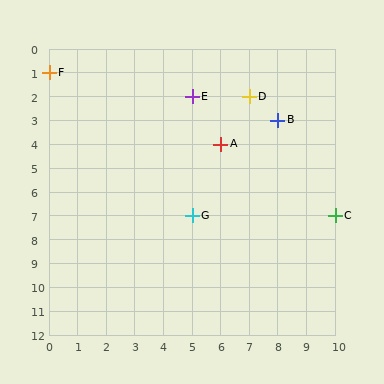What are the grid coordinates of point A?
Point A is at grid coordinates (6, 4).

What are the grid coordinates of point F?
Point F is at grid coordinates (0, 1).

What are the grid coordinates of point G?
Point G is at grid coordinates (5, 7).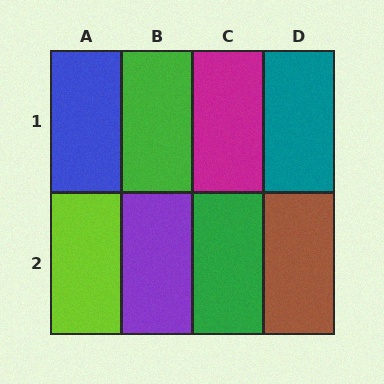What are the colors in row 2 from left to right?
Lime, purple, green, brown.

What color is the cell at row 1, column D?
Teal.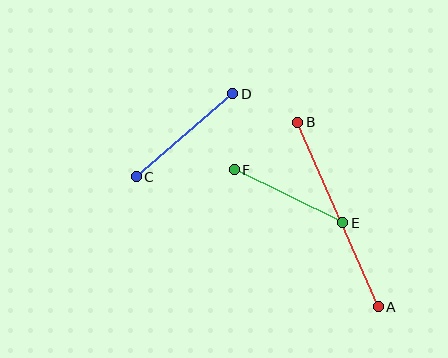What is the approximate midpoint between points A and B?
The midpoint is at approximately (338, 215) pixels.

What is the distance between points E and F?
The distance is approximately 121 pixels.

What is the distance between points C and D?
The distance is approximately 127 pixels.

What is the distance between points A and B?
The distance is approximately 202 pixels.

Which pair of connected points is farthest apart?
Points A and B are farthest apart.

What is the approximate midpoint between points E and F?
The midpoint is at approximately (288, 196) pixels.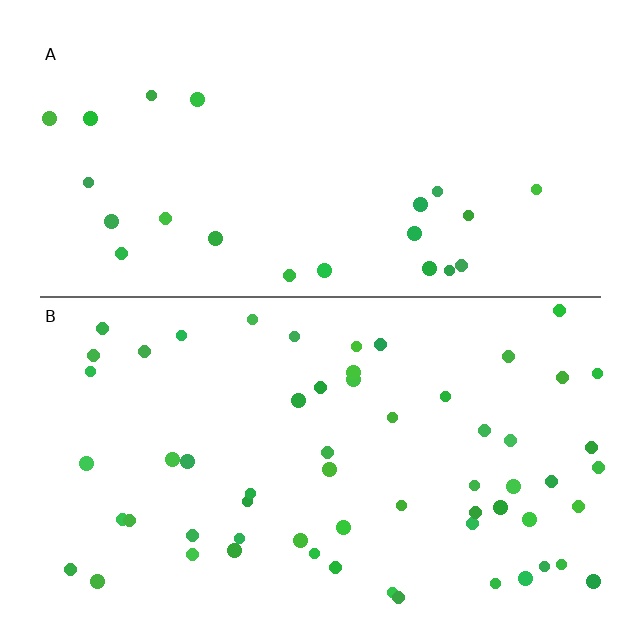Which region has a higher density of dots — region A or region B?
B (the bottom).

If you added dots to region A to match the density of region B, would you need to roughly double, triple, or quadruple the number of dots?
Approximately triple.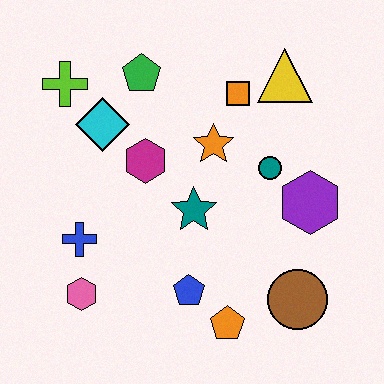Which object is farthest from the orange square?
The pink hexagon is farthest from the orange square.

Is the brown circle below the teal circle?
Yes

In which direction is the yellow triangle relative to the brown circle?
The yellow triangle is above the brown circle.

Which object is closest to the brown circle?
The orange pentagon is closest to the brown circle.